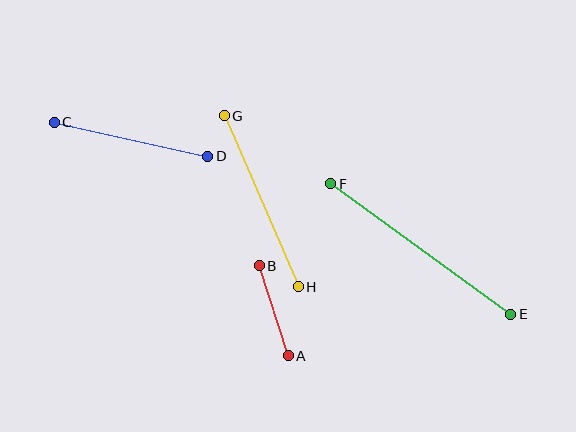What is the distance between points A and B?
The distance is approximately 94 pixels.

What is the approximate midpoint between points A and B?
The midpoint is at approximately (274, 311) pixels.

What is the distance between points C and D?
The distance is approximately 157 pixels.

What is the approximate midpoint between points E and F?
The midpoint is at approximately (421, 249) pixels.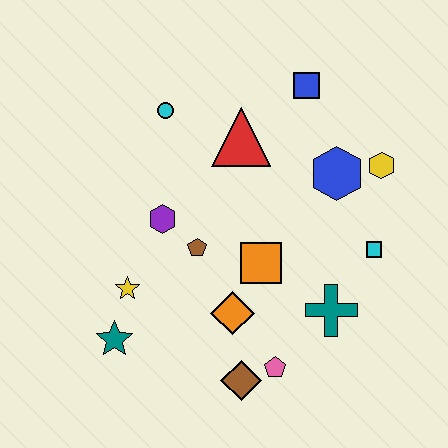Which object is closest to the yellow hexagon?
The blue hexagon is closest to the yellow hexagon.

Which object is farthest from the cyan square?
The teal star is farthest from the cyan square.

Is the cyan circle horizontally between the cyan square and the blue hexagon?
No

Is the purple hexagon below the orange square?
No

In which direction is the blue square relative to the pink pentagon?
The blue square is above the pink pentagon.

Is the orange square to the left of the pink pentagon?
Yes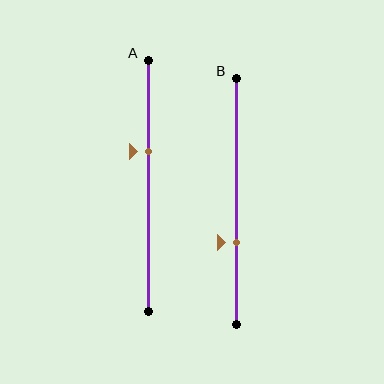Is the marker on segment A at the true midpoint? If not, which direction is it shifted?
No, the marker on segment A is shifted upward by about 14% of the segment length.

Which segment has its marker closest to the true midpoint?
Segment A has its marker closest to the true midpoint.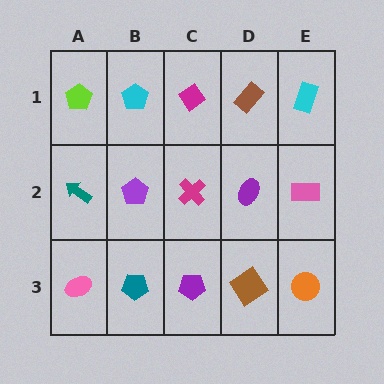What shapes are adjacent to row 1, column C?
A magenta cross (row 2, column C), a cyan pentagon (row 1, column B), a brown rectangle (row 1, column D).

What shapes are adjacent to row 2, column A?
A lime pentagon (row 1, column A), a pink ellipse (row 3, column A), a purple pentagon (row 2, column B).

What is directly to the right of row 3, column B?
A purple pentagon.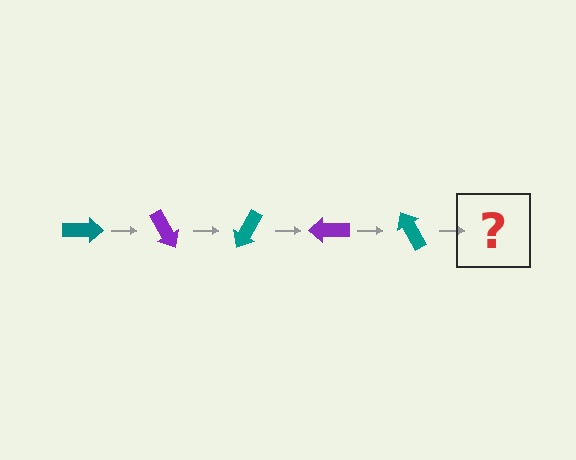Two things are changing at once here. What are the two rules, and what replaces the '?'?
The two rules are that it rotates 60 degrees each step and the color cycles through teal and purple. The '?' should be a purple arrow, rotated 300 degrees from the start.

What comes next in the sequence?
The next element should be a purple arrow, rotated 300 degrees from the start.